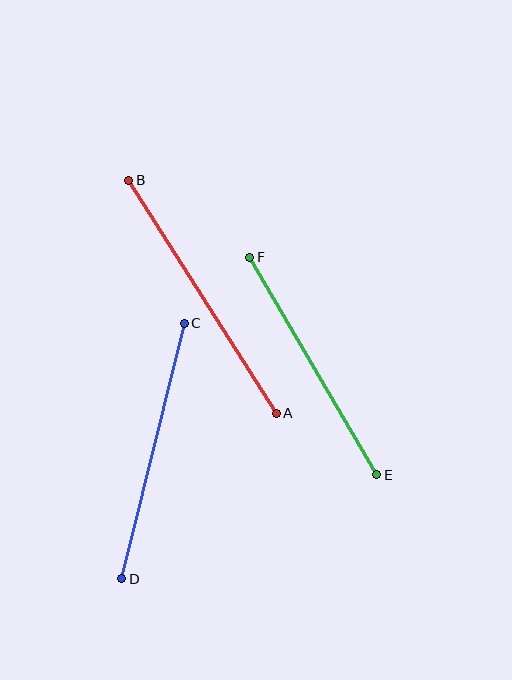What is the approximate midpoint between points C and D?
The midpoint is at approximately (153, 451) pixels.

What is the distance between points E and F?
The distance is approximately 252 pixels.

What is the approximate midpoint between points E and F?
The midpoint is at approximately (313, 366) pixels.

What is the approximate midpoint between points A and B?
The midpoint is at approximately (203, 297) pixels.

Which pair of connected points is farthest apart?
Points A and B are farthest apart.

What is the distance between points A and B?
The distance is approximately 276 pixels.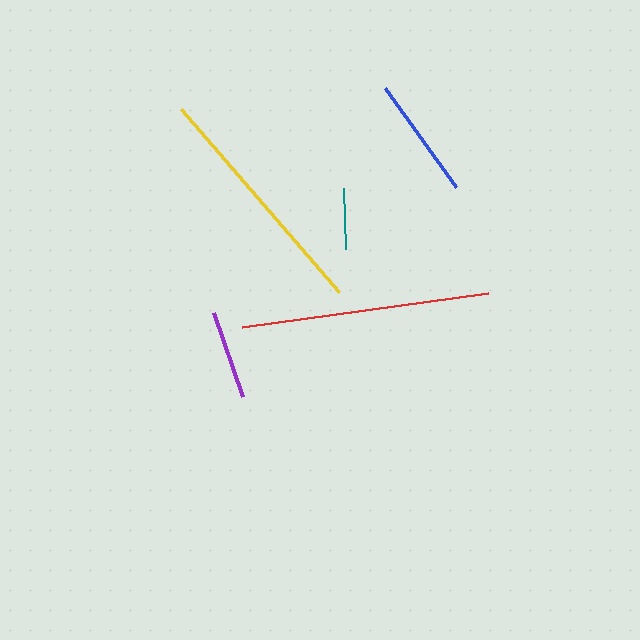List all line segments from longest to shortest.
From longest to shortest: red, yellow, blue, purple, teal.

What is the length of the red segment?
The red segment is approximately 248 pixels long.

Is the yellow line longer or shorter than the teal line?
The yellow line is longer than the teal line.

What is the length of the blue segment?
The blue segment is approximately 123 pixels long.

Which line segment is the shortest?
The teal line is the shortest at approximately 61 pixels.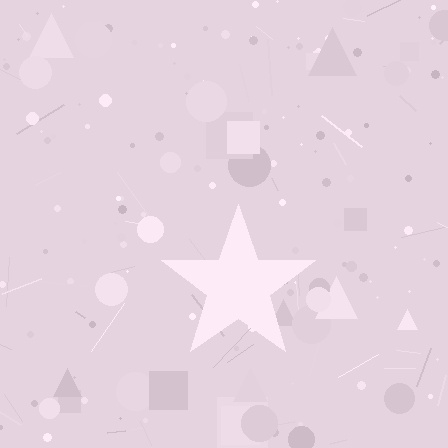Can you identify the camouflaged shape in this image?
The camouflaged shape is a star.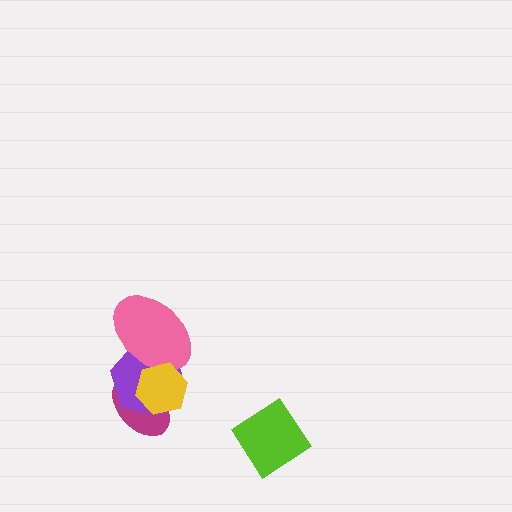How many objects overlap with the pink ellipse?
2 objects overlap with the pink ellipse.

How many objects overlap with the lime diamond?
0 objects overlap with the lime diamond.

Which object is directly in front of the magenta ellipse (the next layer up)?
The purple hexagon is directly in front of the magenta ellipse.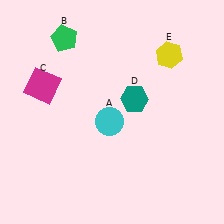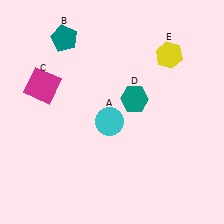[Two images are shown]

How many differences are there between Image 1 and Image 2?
There is 1 difference between the two images.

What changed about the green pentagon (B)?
In Image 1, B is green. In Image 2, it changed to teal.